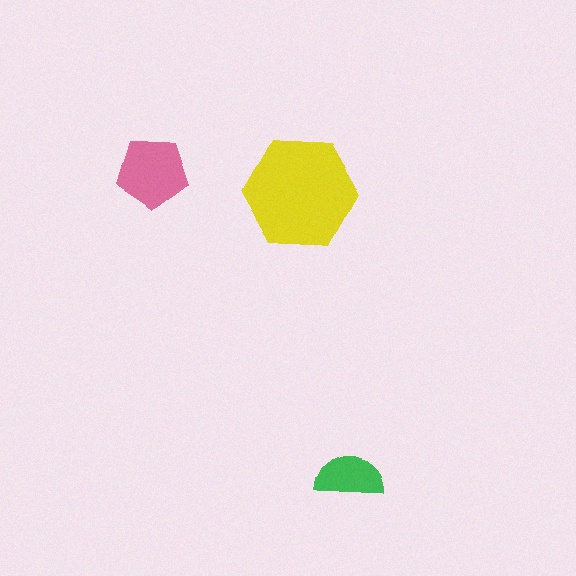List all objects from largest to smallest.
The yellow hexagon, the pink pentagon, the green semicircle.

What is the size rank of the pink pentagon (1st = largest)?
2nd.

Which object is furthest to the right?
The green semicircle is rightmost.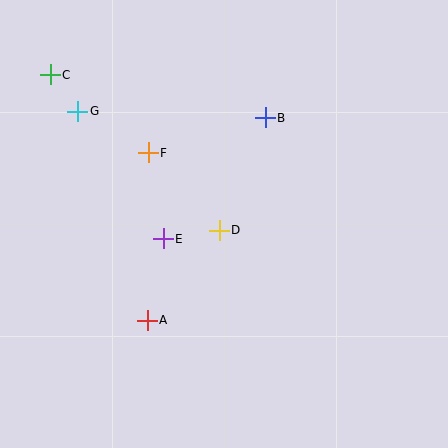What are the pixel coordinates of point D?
Point D is at (219, 230).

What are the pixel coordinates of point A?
Point A is at (147, 320).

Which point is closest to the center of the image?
Point D at (219, 230) is closest to the center.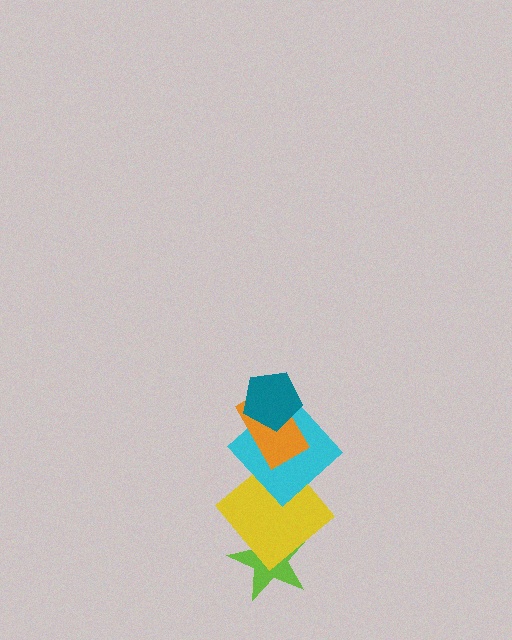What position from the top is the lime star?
The lime star is 5th from the top.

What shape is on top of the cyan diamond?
The orange rectangle is on top of the cyan diamond.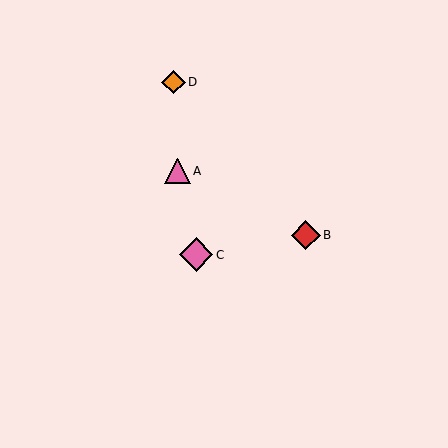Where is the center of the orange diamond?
The center of the orange diamond is at (173, 82).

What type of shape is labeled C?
Shape C is a pink diamond.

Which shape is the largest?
The pink diamond (labeled C) is the largest.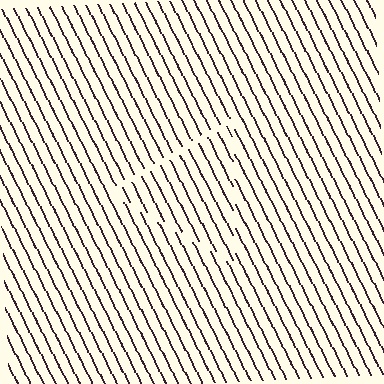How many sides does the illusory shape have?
3 sides — the line-ends trace a triangle.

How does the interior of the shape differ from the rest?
The interior of the shape contains the same grating, shifted by half a period — the contour is defined by the phase discontinuity where line-ends from the inner and outer gratings abut.